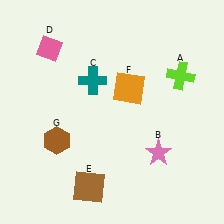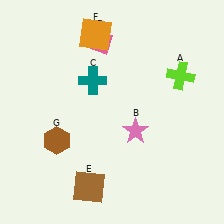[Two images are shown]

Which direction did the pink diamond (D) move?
The pink diamond (D) moved right.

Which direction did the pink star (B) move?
The pink star (B) moved left.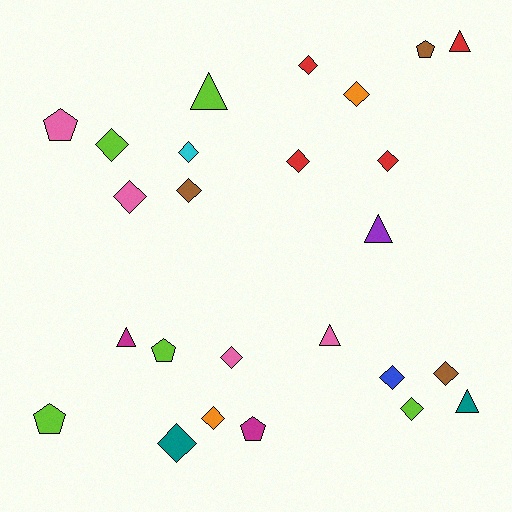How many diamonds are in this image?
There are 14 diamonds.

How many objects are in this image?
There are 25 objects.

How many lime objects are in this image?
There are 5 lime objects.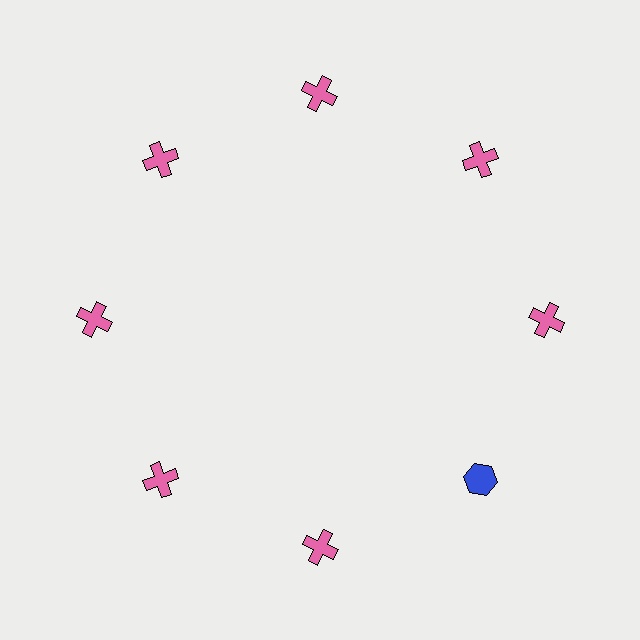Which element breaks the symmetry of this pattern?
The blue hexagon at roughly the 4 o'clock position breaks the symmetry. All other shapes are pink crosses.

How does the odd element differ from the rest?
It differs in both color (blue instead of pink) and shape (hexagon instead of cross).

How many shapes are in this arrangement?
There are 8 shapes arranged in a ring pattern.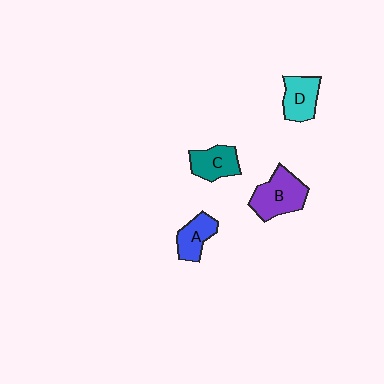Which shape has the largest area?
Shape B (purple).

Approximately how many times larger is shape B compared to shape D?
Approximately 1.4 times.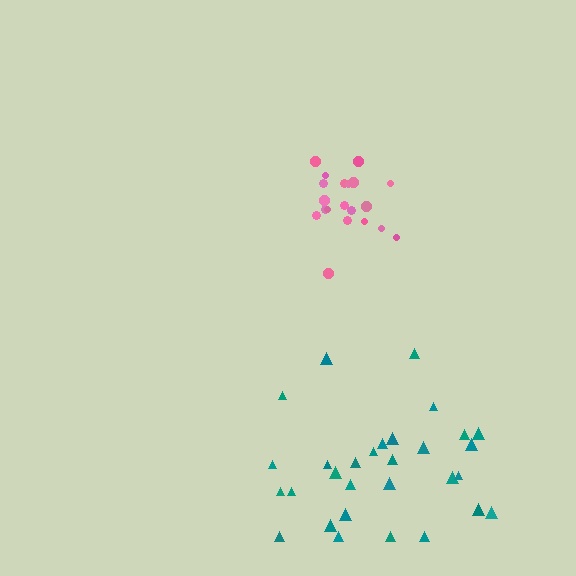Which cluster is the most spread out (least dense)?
Teal.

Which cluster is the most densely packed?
Pink.